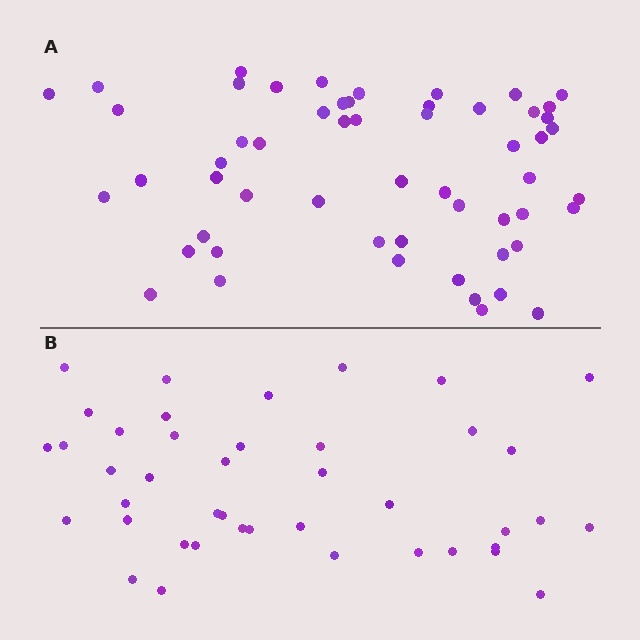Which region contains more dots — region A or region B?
Region A (the top region) has more dots.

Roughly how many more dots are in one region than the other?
Region A has approximately 15 more dots than region B.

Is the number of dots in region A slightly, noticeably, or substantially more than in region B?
Region A has noticeably more, but not dramatically so. The ratio is roughly 1.3 to 1.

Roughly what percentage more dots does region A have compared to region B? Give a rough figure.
About 35% more.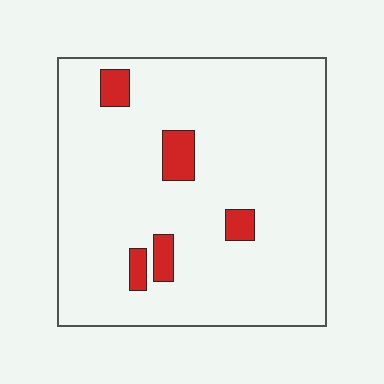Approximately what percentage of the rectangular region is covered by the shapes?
Approximately 10%.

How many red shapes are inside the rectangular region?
5.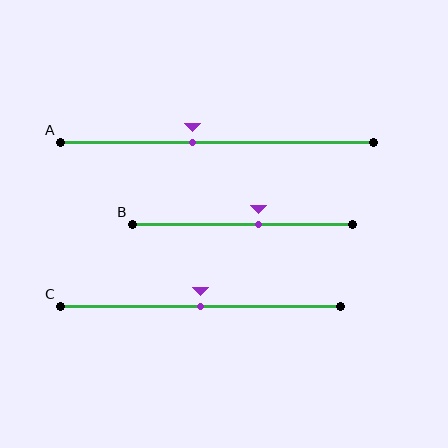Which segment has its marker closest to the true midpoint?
Segment C has its marker closest to the true midpoint.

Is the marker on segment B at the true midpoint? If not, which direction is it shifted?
No, the marker on segment B is shifted to the right by about 7% of the segment length.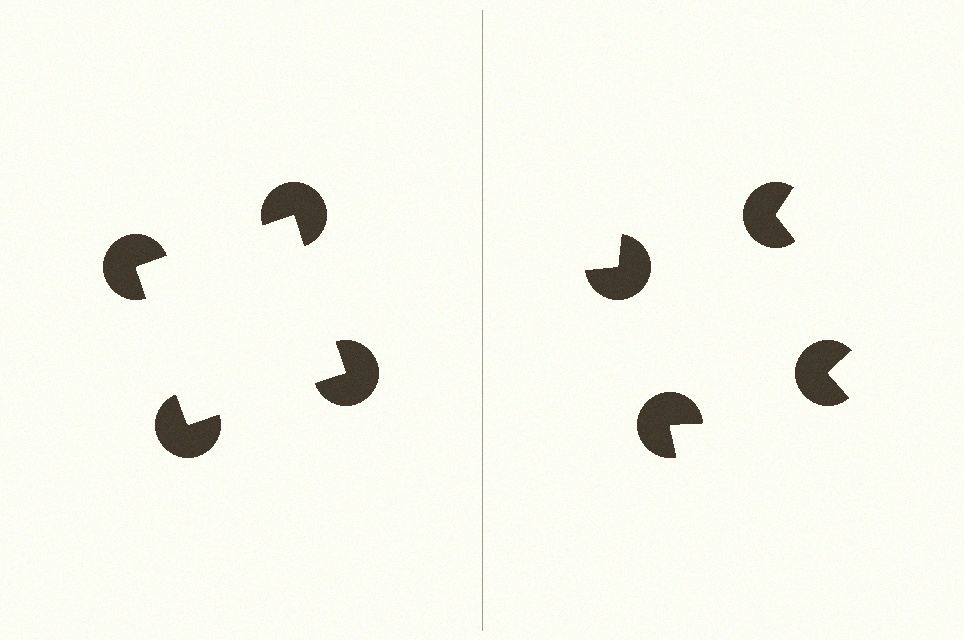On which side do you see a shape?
An illusory square appears on the left side. On the right side the wedge cuts are rotated, so no coherent shape forms.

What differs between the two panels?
The pac-man discs are positioned identically on both sides; only the wedge orientations differ. On the left they align to a square; on the right they are misaligned.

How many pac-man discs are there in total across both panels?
8 — 4 on each side.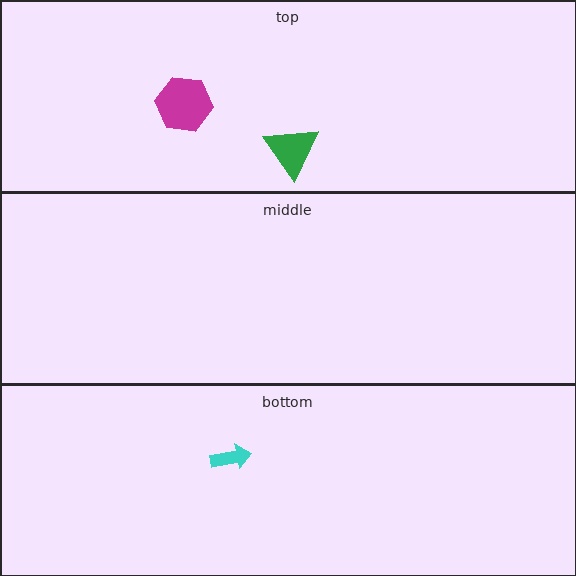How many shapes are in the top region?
2.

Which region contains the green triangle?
The top region.